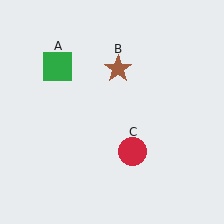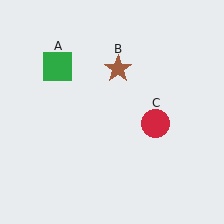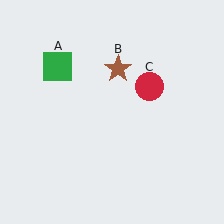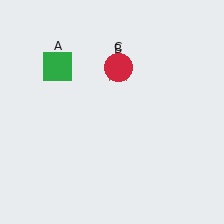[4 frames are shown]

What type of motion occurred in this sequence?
The red circle (object C) rotated counterclockwise around the center of the scene.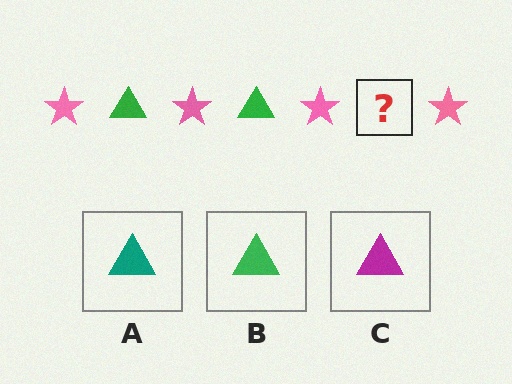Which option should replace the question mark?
Option B.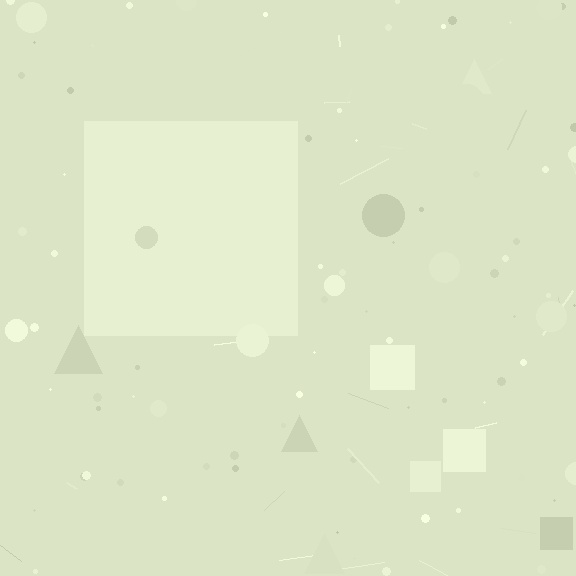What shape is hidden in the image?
A square is hidden in the image.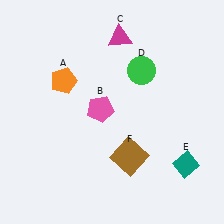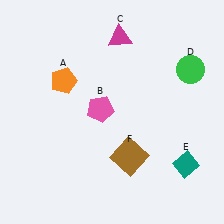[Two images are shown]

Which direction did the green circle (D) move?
The green circle (D) moved right.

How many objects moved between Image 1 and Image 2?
1 object moved between the two images.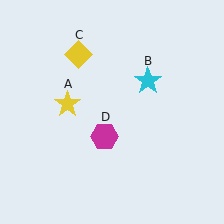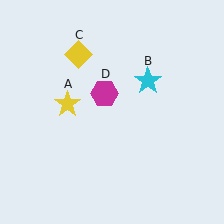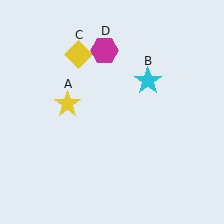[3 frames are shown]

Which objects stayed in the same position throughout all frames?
Yellow star (object A) and cyan star (object B) and yellow diamond (object C) remained stationary.